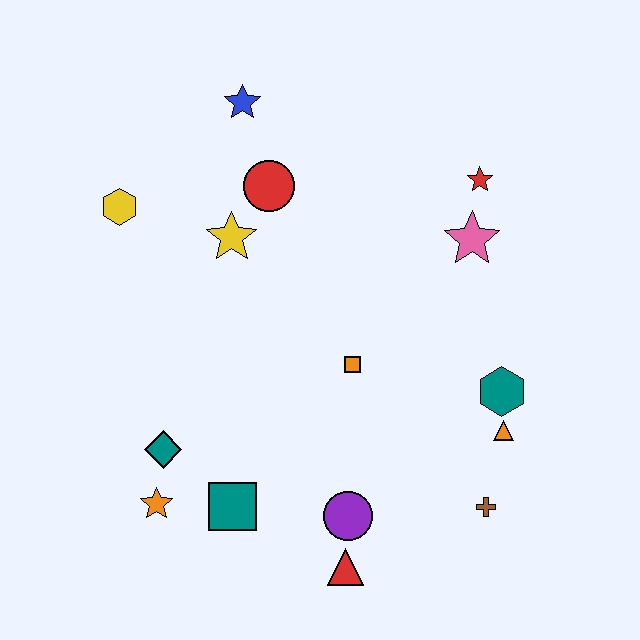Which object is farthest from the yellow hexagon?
The brown cross is farthest from the yellow hexagon.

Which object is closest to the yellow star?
The red circle is closest to the yellow star.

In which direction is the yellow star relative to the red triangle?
The yellow star is above the red triangle.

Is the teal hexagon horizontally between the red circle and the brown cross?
No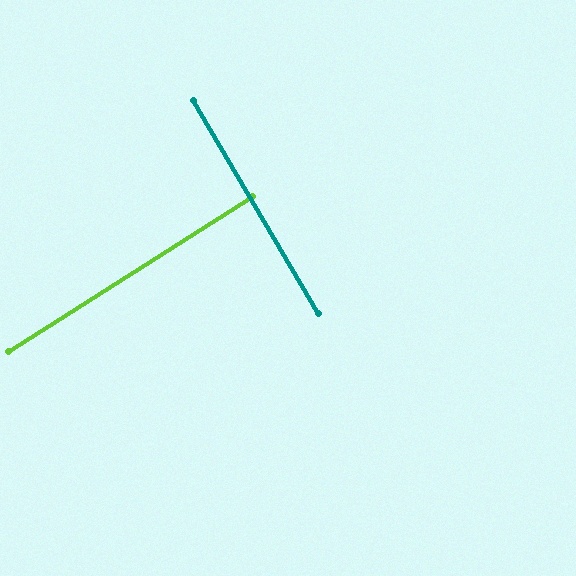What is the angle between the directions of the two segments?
Approximately 88 degrees.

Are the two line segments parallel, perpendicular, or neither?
Perpendicular — they meet at approximately 88°.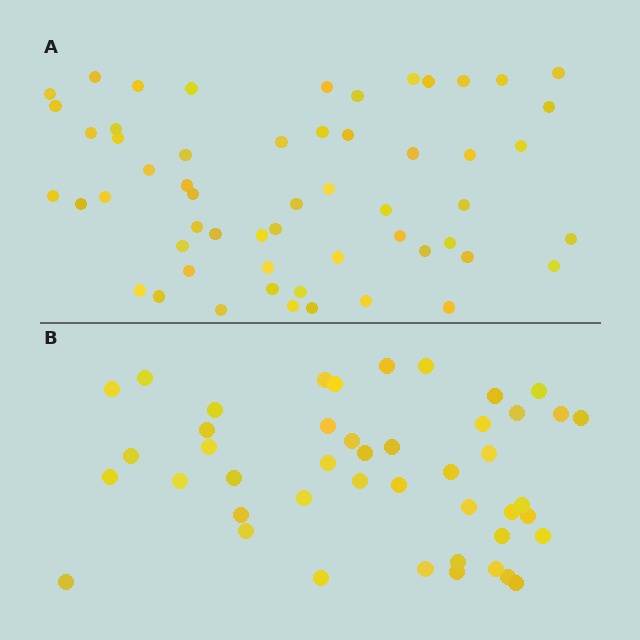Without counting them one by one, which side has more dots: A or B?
Region A (the top region) has more dots.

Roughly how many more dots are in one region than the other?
Region A has roughly 12 or so more dots than region B.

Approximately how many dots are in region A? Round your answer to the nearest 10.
About 60 dots. (The exact count is 56, which rounds to 60.)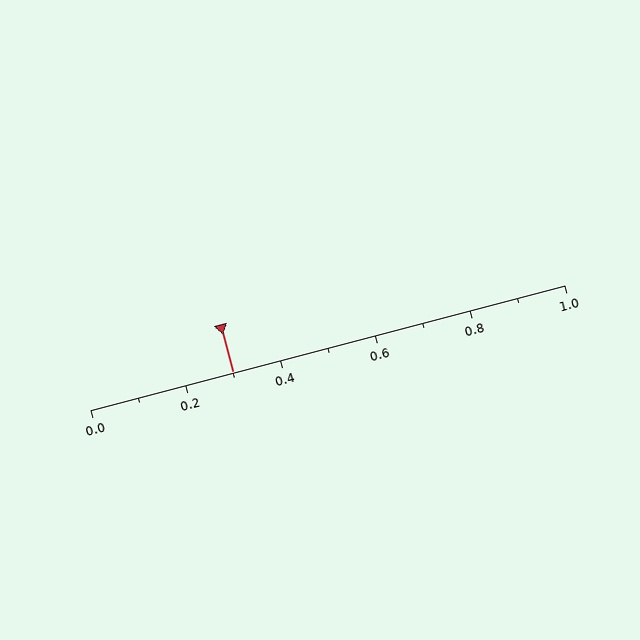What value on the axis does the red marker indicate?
The marker indicates approximately 0.3.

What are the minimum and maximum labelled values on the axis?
The axis runs from 0.0 to 1.0.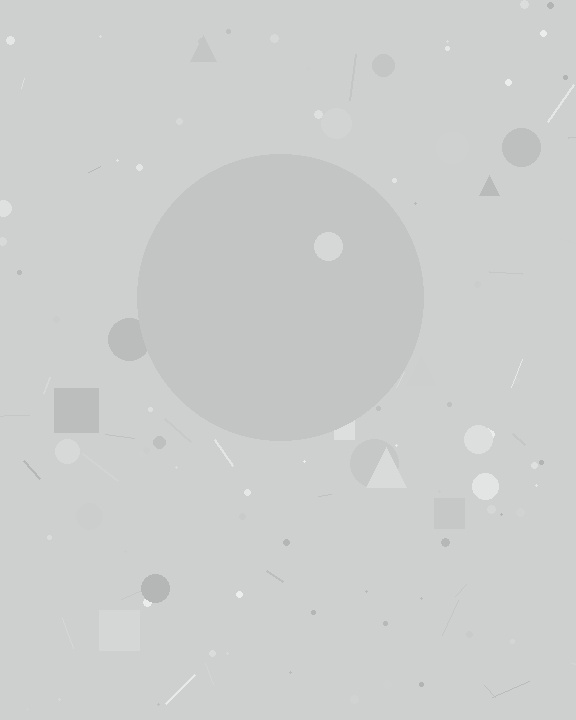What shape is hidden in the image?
A circle is hidden in the image.